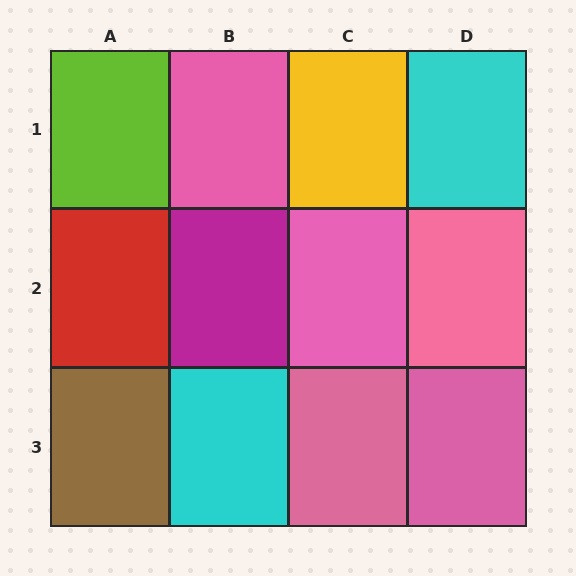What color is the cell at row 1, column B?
Pink.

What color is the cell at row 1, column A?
Lime.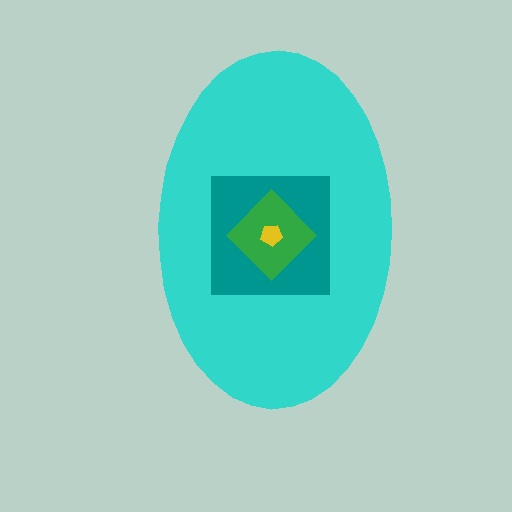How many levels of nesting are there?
4.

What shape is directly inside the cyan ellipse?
The teal square.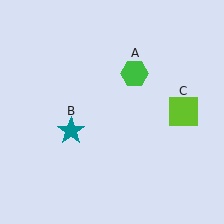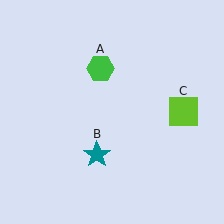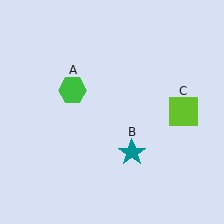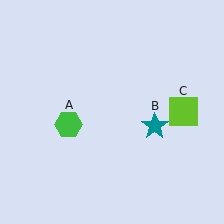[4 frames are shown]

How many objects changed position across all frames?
2 objects changed position: green hexagon (object A), teal star (object B).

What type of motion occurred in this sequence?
The green hexagon (object A), teal star (object B) rotated counterclockwise around the center of the scene.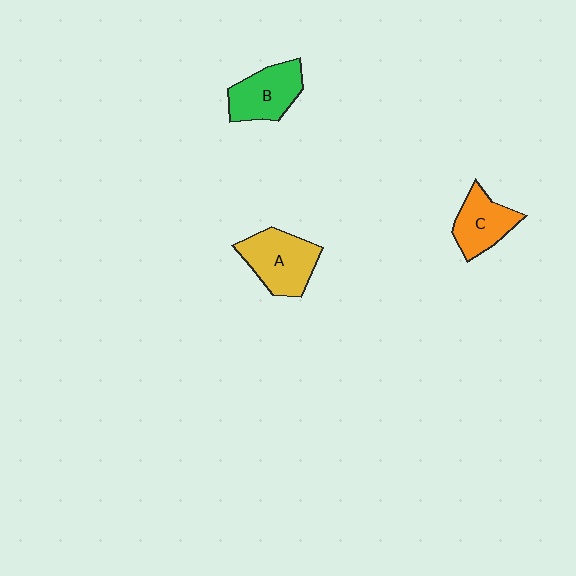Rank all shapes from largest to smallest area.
From largest to smallest: A (yellow), B (green), C (orange).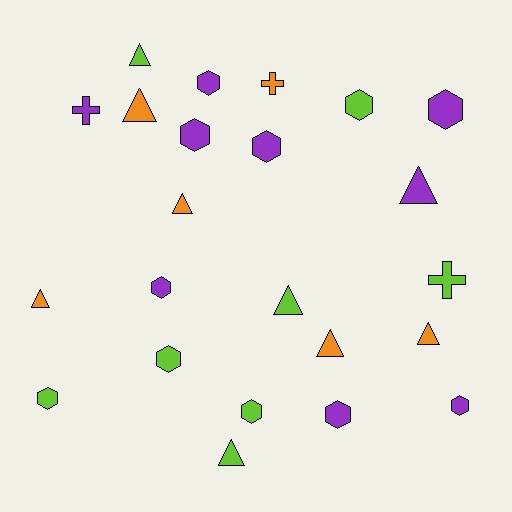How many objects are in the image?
There are 23 objects.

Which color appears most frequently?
Purple, with 9 objects.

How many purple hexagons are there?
There are 7 purple hexagons.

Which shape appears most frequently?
Hexagon, with 11 objects.